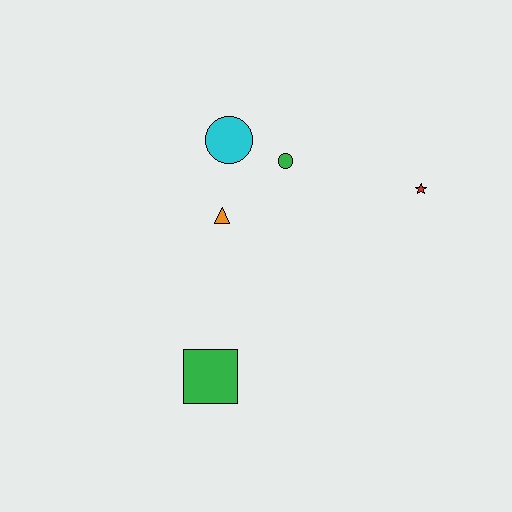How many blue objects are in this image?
There are no blue objects.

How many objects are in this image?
There are 5 objects.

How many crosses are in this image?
There are no crosses.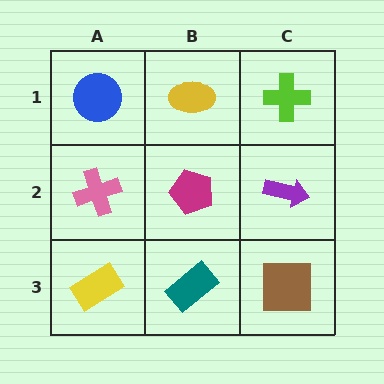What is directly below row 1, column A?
A pink cross.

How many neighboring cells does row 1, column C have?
2.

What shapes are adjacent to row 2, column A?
A blue circle (row 1, column A), a yellow rectangle (row 3, column A), a magenta pentagon (row 2, column B).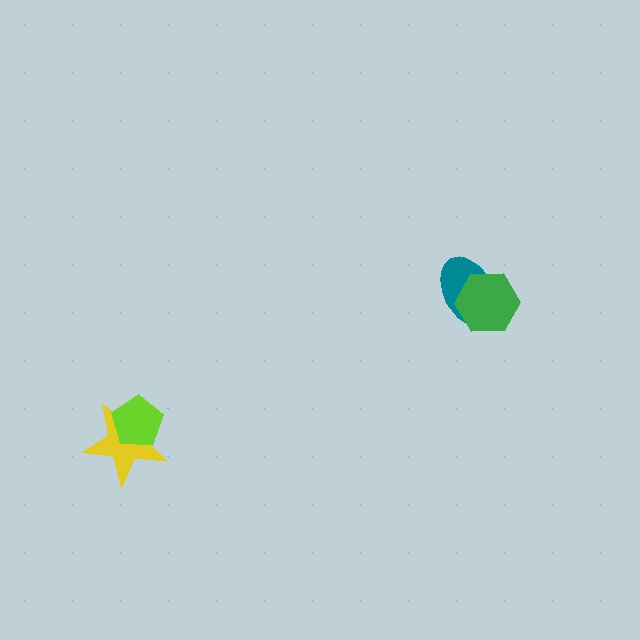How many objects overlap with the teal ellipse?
1 object overlaps with the teal ellipse.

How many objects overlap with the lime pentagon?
1 object overlaps with the lime pentagon.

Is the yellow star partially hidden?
Yes, it is partially covered by another shape.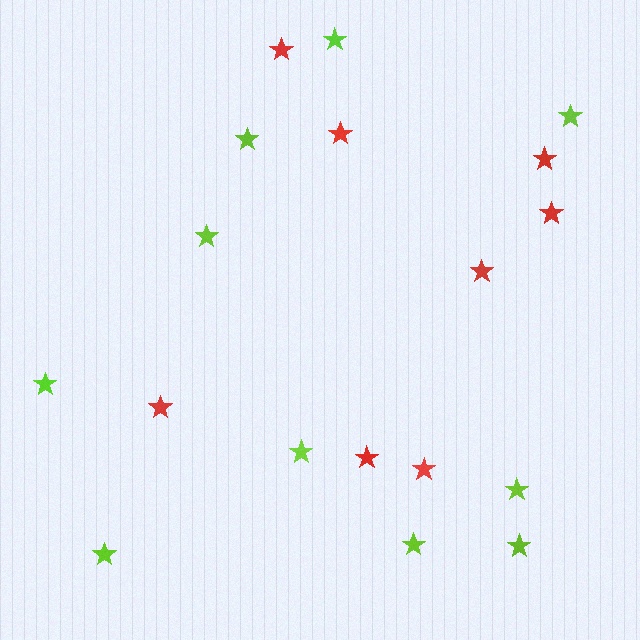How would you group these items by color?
There are 2 groups: one group of lime stars (10) and one group of red stars (8).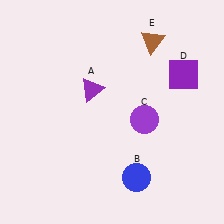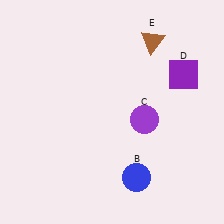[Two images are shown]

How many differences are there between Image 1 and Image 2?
There is 1 difference between the two images.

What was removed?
The purple triangle (A) was removed in Image 2.